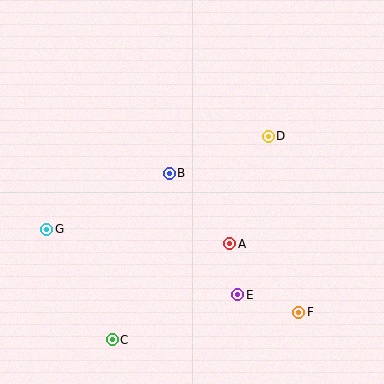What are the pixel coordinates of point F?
Point F is at (299, 312).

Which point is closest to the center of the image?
Point B at (169, 173) is closest to the center.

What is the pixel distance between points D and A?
The distance between D and A is 114 pixels.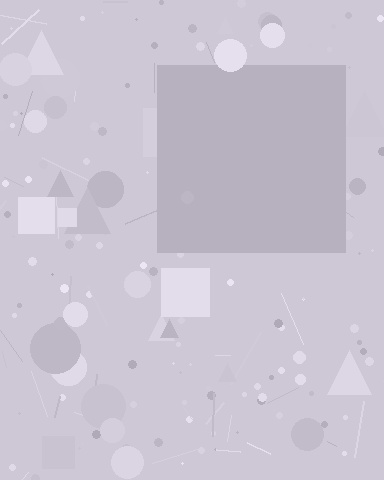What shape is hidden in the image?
A square is hidden in the image.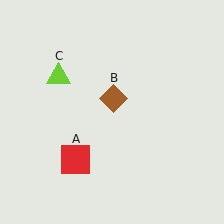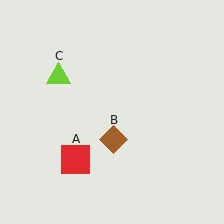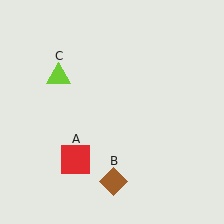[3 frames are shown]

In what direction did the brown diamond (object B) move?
The brown diamond (object B) moved down.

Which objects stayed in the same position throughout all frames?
Red square (object A) and lime triangle (object C) remained stationary.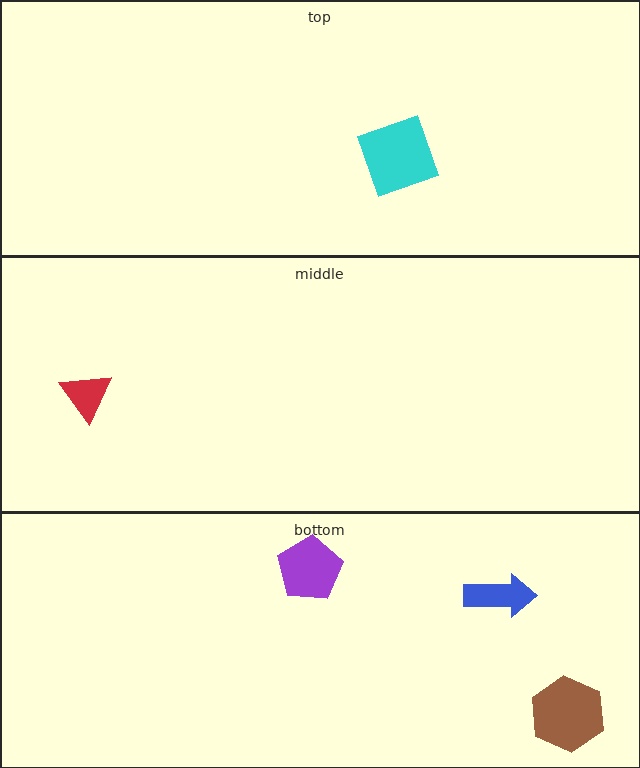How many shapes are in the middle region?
1.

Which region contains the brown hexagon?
The bottom region.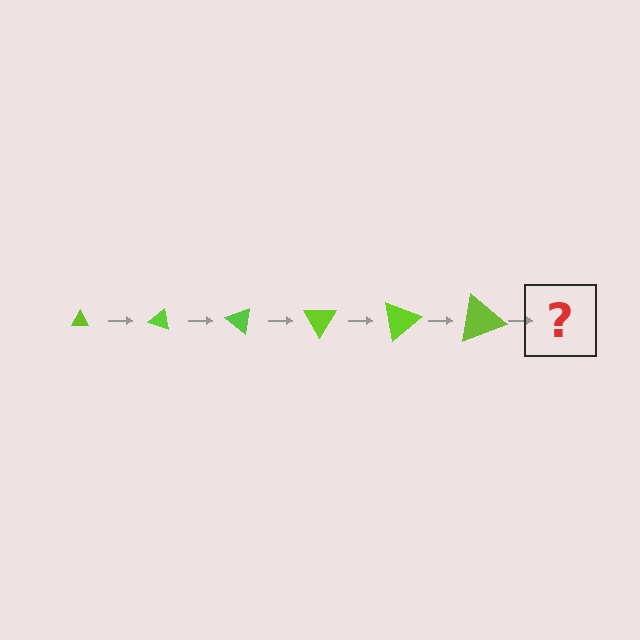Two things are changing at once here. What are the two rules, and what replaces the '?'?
The two rules are that the triangle grows larger each step and it rotates 20 degrees each step. The '?' should be a triangle, larger than the previous one and rotated 120 degrees from the start.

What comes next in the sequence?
The next element should be a triangle, larger than the previous one and rotated 120 degrees from the start.